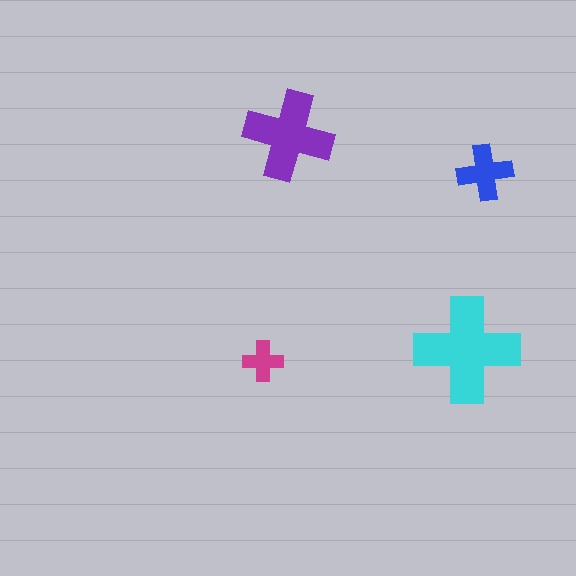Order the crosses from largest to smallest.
the cyan one, the purple one, the blue one, the magenta one.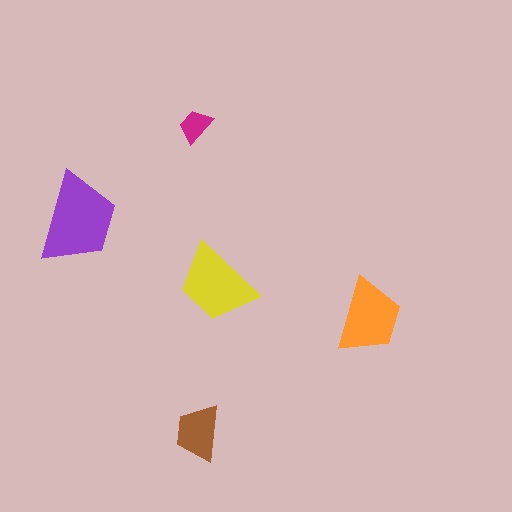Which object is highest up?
The magenta trapezoid is topmost.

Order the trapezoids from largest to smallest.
the purple one, the yellow one, the orange one, the brown one, the magenta one.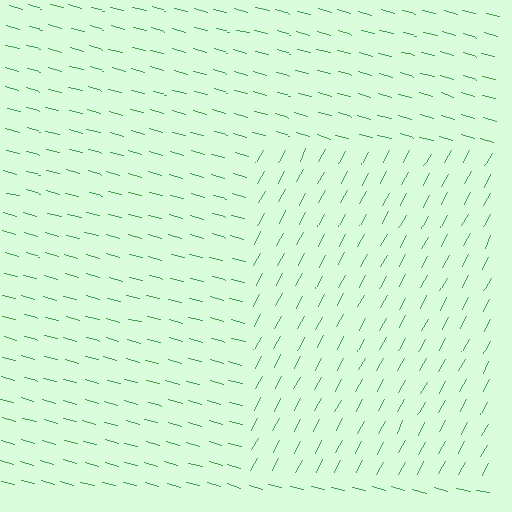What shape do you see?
I see a rectangle.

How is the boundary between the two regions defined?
The boundary is defined purely by a change in line orientation (approximately 77 degrees difference). All lines are the same color and thickness.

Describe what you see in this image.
The image is filled with small green line segments. A rectangle region in the image has lines oriented differently from the surrounding lines, creating a visible texture boundary.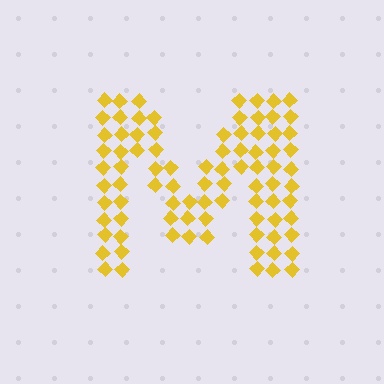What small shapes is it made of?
It is made of small diamonds.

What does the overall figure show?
The overall figure shows the letter M.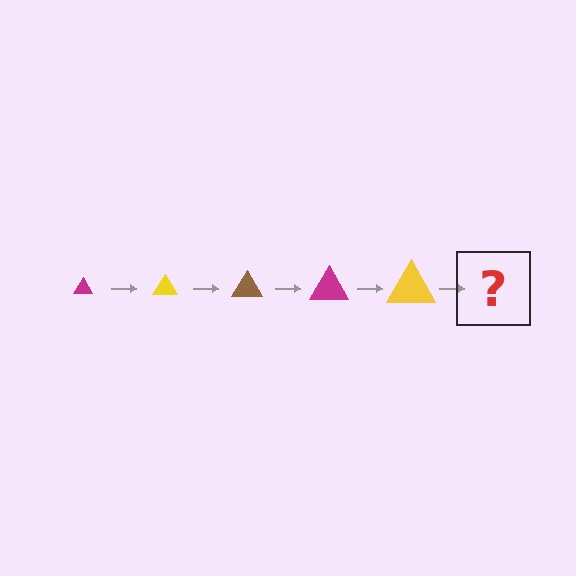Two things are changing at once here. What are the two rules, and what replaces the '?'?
The two rules are that the triangle grows larger each step and the color cycles through magenta, yellow, and brown. The '?' should be a brown triangle, larger than the previous one.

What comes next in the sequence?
The next element should be a brown triangle, larger than the previous one.